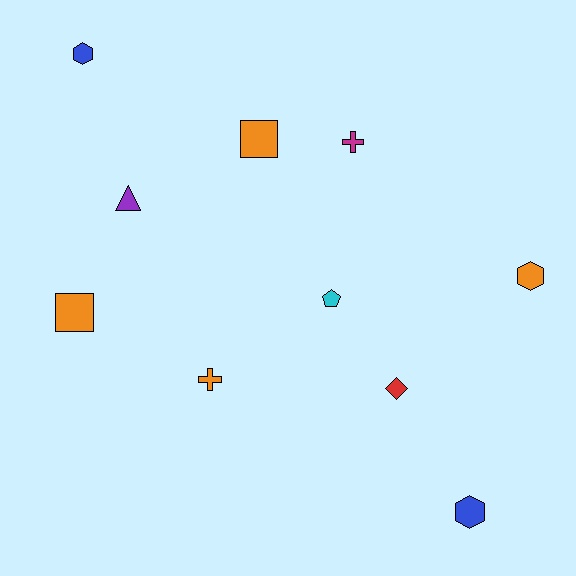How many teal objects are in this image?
There are no teal objects.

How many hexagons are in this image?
There are 3 hexagons.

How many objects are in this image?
There are 10 objects.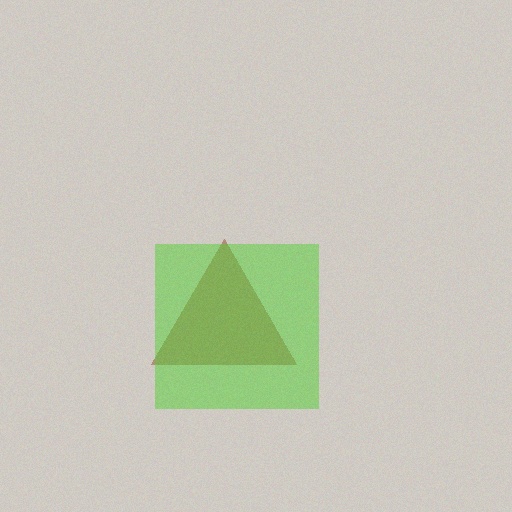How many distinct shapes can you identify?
There are 2 distinct shapes: a brown triangle, a lime square.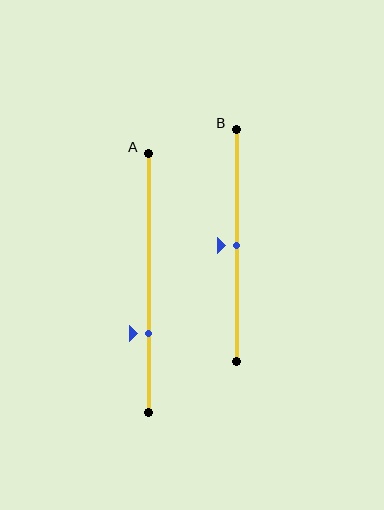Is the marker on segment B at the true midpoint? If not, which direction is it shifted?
Yes, the marker on segment B is at the true midpoint.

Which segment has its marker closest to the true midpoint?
Segment B has its marker closest to the true midpoint.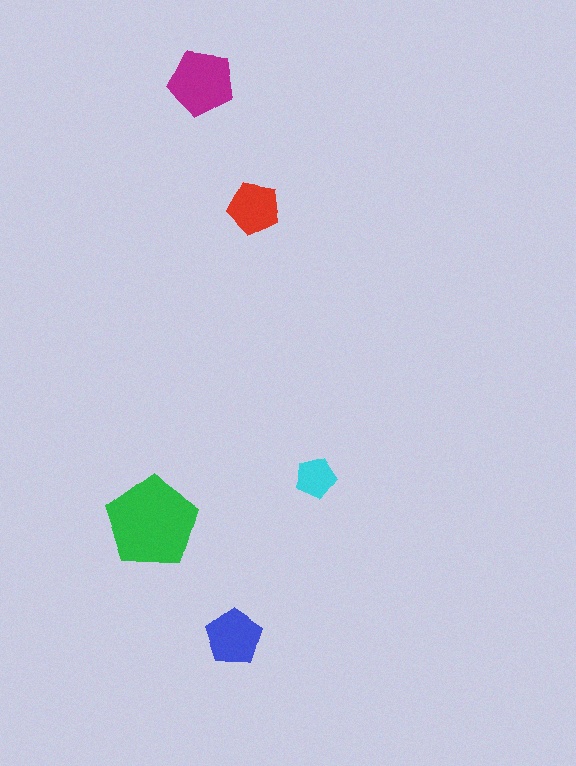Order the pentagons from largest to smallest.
the green one, the magenta one, the blue one, the red one, the cyan one.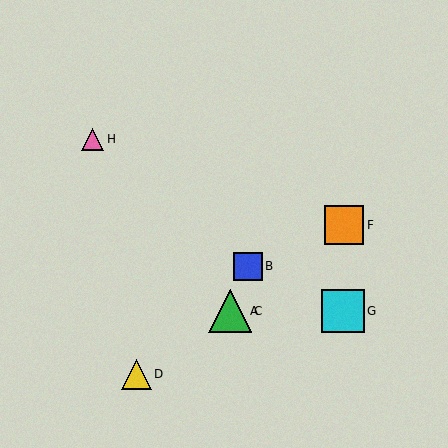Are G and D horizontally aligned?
No, G is at y≈311 and D is at y≈374.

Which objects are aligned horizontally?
Objects A, C, E, G are aligned horizontally.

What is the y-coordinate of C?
Object C is at y≈311.